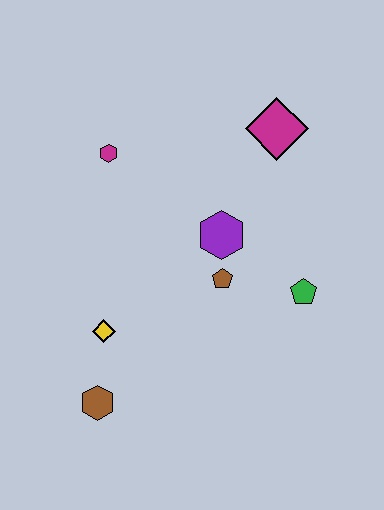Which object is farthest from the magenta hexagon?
The brown hexagon is farthest from the magenta hexagon.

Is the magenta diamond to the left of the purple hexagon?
No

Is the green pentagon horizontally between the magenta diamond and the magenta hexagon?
No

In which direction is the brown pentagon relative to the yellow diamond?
The brown pentagon is to the right of the yellow diamond.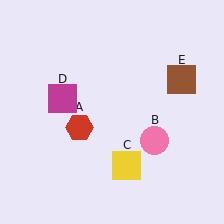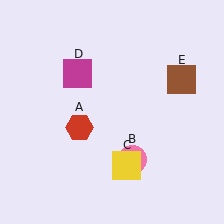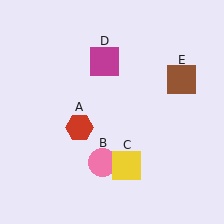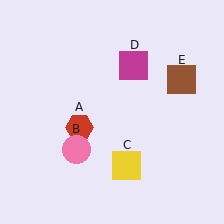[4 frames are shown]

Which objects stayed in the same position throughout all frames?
Red hexagon (object A) and yellow square (object C) and brown square (object E) remained stationary.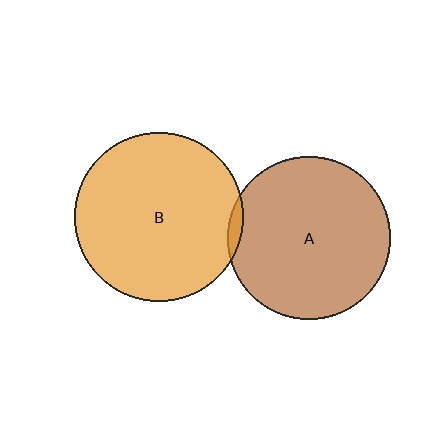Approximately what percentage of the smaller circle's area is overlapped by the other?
Approximately 5%.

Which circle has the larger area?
Circle B (orange).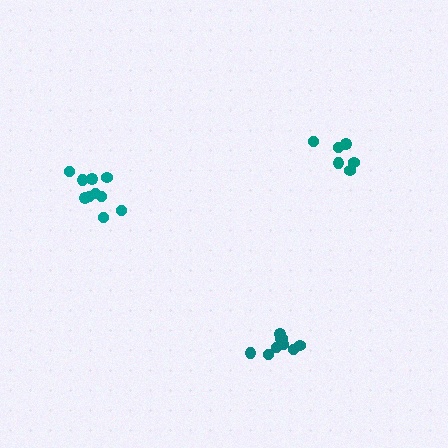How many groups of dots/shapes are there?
There are 3 groups.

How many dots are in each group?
Group 1: 6 dots, Group 2: 10 dots, Group 3: 9 dots (25 total).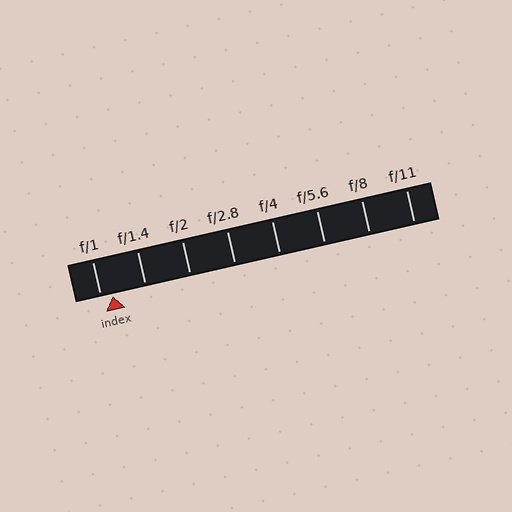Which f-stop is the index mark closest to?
The index mark is closest to f/1.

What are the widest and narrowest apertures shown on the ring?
The widest aperture shown is f/1 and the narrowest is f/11.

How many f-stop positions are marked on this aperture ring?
There are 8 f-stop positions marked.